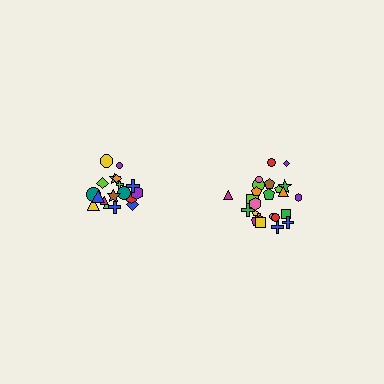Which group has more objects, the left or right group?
The right group.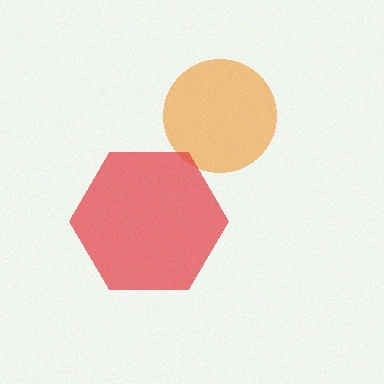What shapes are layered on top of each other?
The layered shapes are: an orange circle, a red hexagon.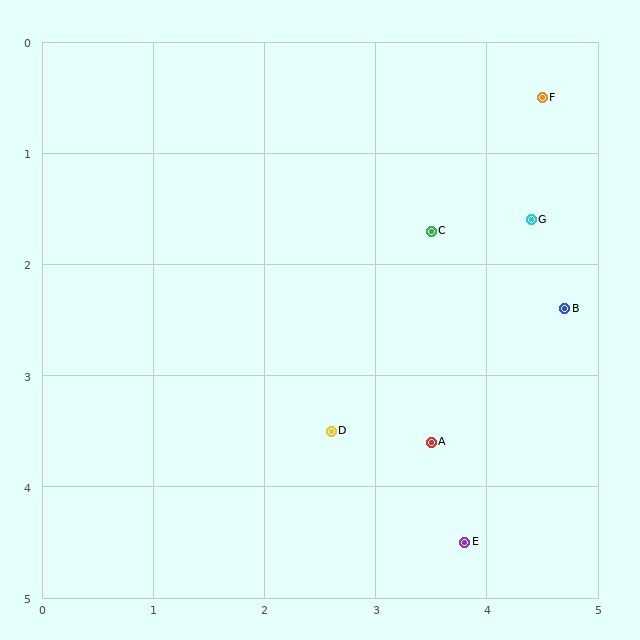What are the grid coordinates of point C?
Point C is at approximately (3.5, 1.7).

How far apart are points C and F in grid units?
Points C and F are about 1.6 grid units apart.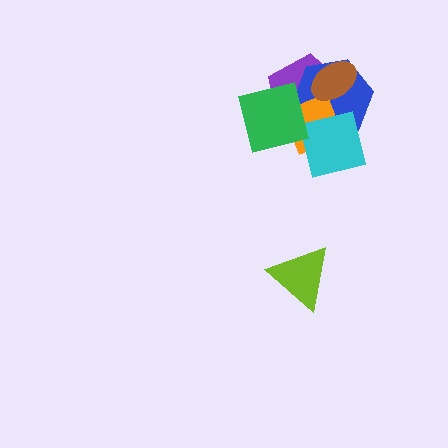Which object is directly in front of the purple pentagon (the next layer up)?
The blue hexagon is directly in front of the purple pentagon.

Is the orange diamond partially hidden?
Yes, it is partially covered by another shape.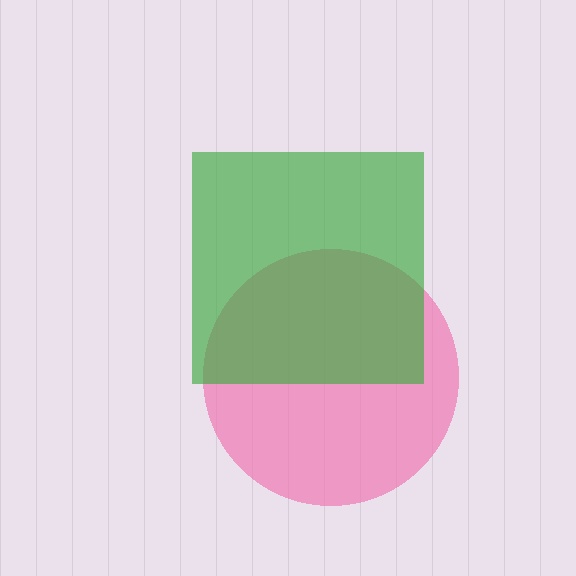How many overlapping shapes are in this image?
There are 2 overlapping shapes in the image.